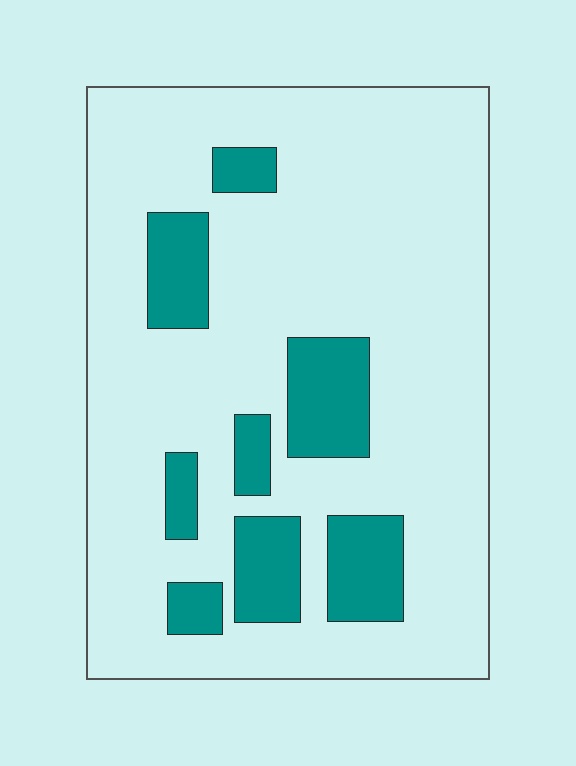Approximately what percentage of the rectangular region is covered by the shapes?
Approximately 20%.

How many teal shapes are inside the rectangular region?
8.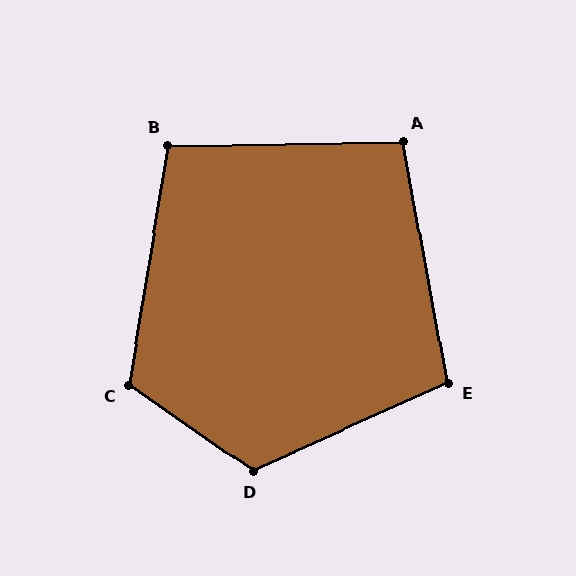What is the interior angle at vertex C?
Approximately 116 degrees (obtuse).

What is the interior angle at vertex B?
Approximately 100 degrees (obtuse).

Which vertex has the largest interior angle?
D, at approximately 121 degrees.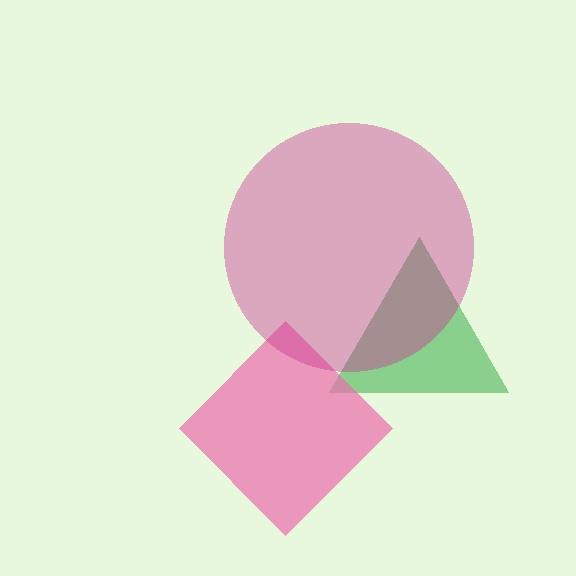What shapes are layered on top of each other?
The layered shapes are: a green triangle, a pink diamond, a magenta circle.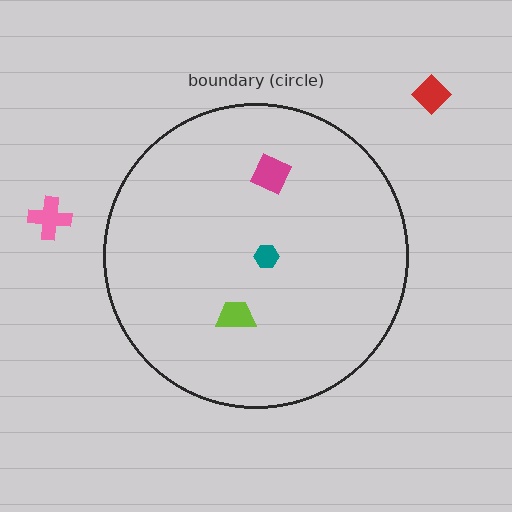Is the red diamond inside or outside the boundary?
Outside.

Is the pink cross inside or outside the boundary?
Outside.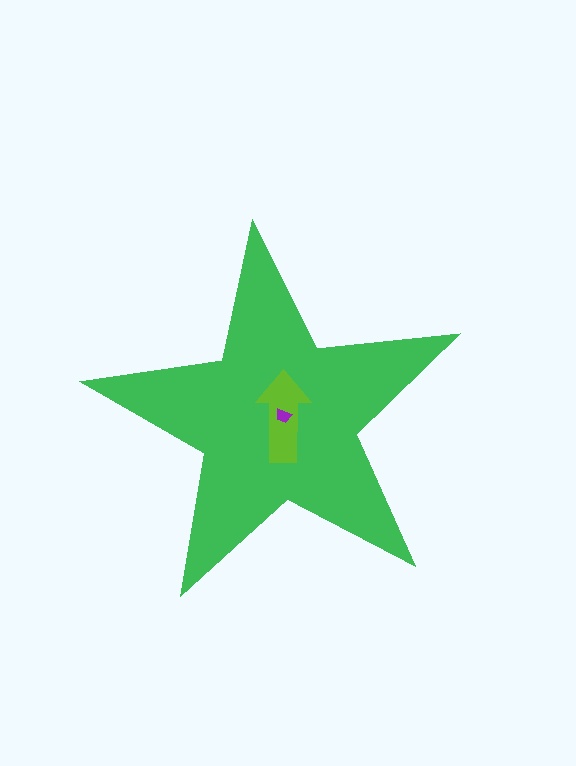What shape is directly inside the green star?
The lime arrow.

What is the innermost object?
The purple trapezoid.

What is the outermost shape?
The green star.